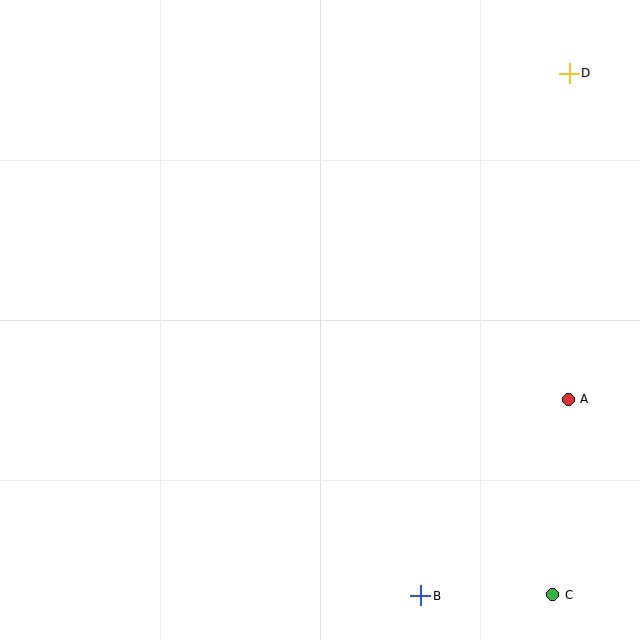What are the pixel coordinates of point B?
Point B is at (421, 596).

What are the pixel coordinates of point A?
Point A is at (568, 399).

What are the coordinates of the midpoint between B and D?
The midpoint between B and D is at (495, 335).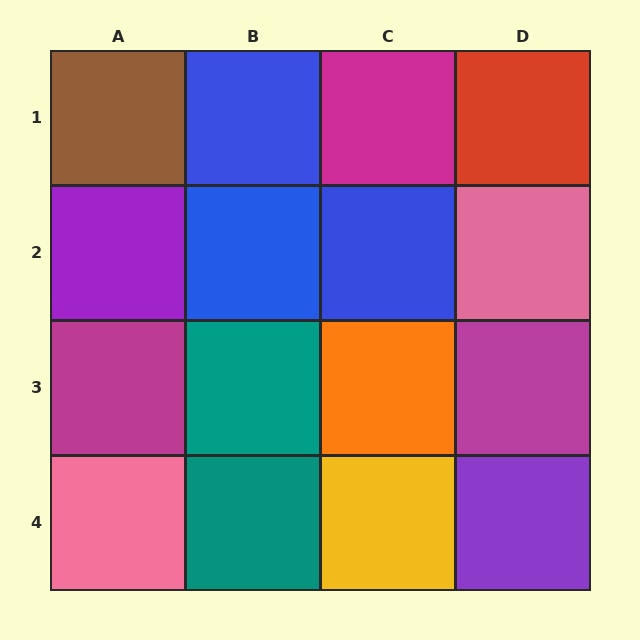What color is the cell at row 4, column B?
Teal.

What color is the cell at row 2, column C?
Blue.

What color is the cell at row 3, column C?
Orange.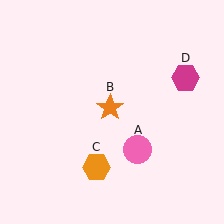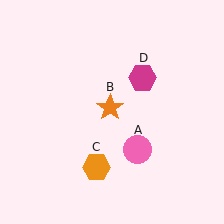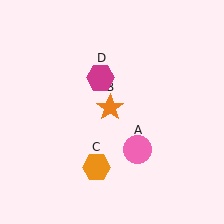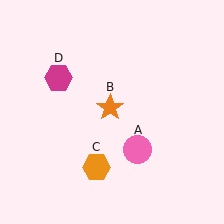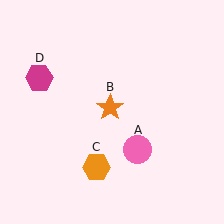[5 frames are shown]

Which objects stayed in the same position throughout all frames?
Pink circle (object A) and orange star (object B) and orange hexagon (object C) remained stationary.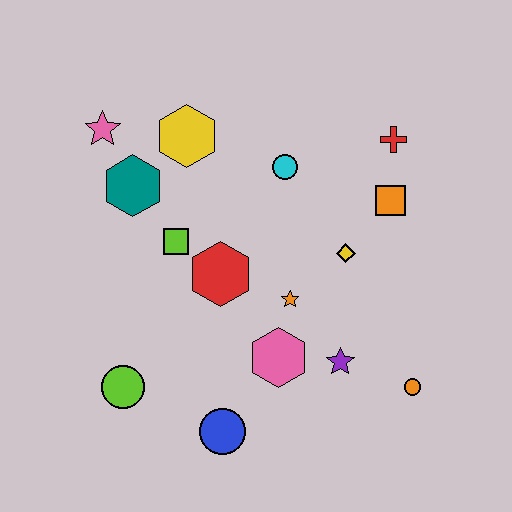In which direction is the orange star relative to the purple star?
The orange star is above the purple star.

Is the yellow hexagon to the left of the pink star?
No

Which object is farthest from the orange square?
The lime circle is farthest from the orange square.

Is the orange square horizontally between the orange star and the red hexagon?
No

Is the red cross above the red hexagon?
Yes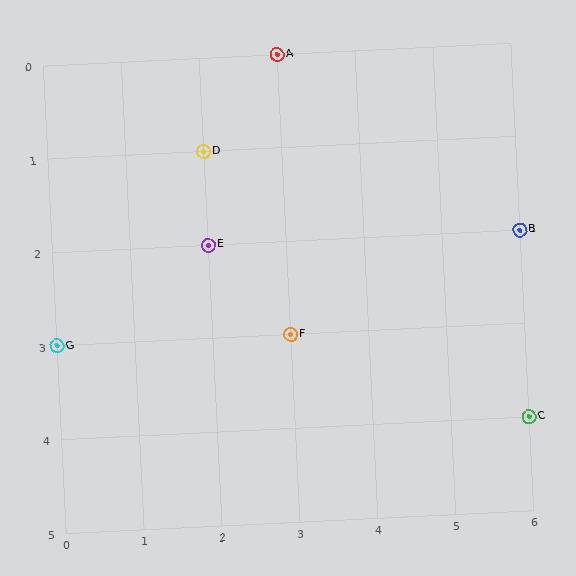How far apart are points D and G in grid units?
Points D and G are 2 columns and 2 rows apart (about 2.8 grid units diagonally).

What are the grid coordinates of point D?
Point D is at grid coordinates (2, 1).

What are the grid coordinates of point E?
Point E is at grid coordinates (2, 2).